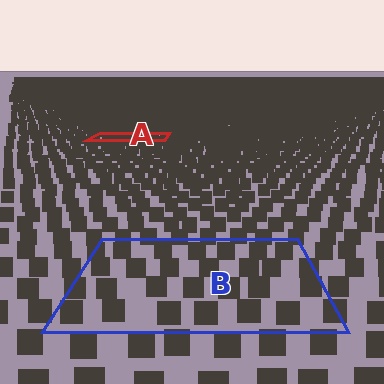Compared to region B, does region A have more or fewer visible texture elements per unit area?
Region A has more texture elements per unit area — they are packed more densely because it is farther away.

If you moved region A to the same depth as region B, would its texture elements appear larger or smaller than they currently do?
They would appear larger. At a closer depth, the same texture elements are projected at a bigger on-screen size.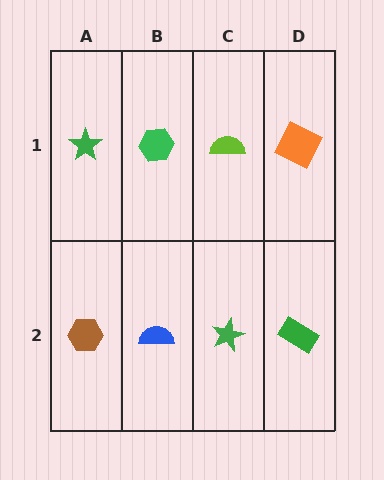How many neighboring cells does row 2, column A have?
2.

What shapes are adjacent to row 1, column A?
A brown hexagon (row 2, column A), a green hexagon (row 1, column B).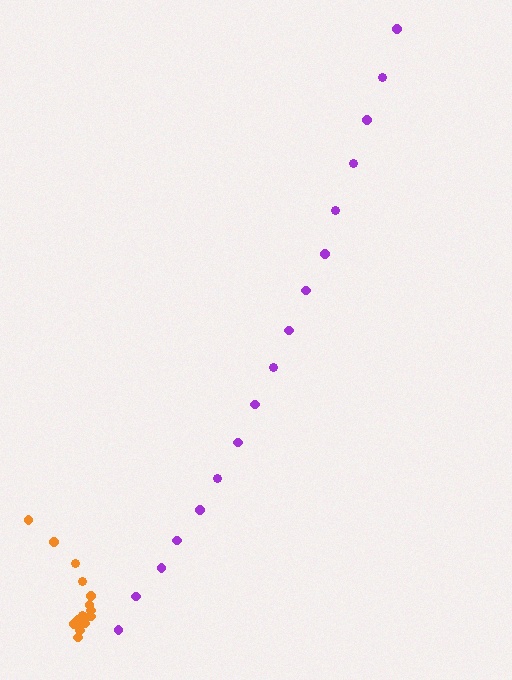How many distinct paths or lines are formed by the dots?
There are 2 distinct paths.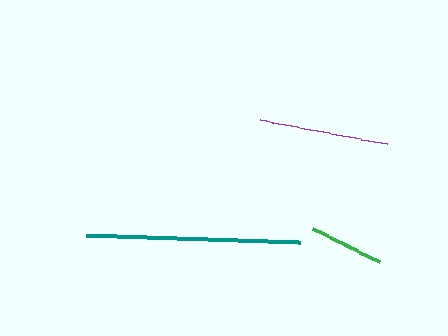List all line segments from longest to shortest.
From longest to shortest: teal, purple, green.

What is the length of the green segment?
The green segment is approximately 75 pixels long.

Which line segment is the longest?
The teal line is the longest at approximately 214 pixels.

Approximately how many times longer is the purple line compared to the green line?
The purple line is approximately 1.7 times the length of the green line.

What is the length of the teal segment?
The teal segment is approximately 214 pixels long.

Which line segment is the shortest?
The green line is the shortest at approximately 75 pixels.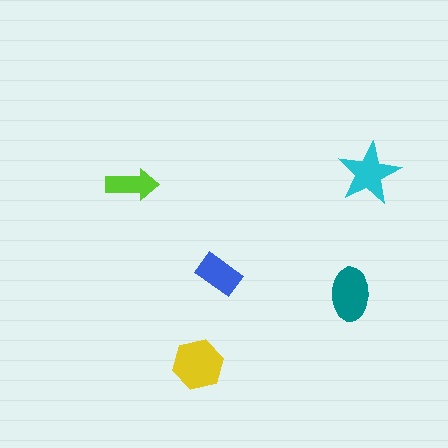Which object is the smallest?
The lime arrow.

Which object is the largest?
The yellow hexagon.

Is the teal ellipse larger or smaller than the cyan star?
Larger.